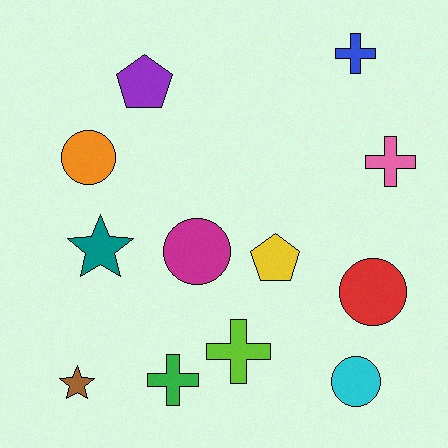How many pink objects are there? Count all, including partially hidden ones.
There is 1 pink object.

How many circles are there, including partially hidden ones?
There are 4 circles.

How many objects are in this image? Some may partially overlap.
There are 12 objects.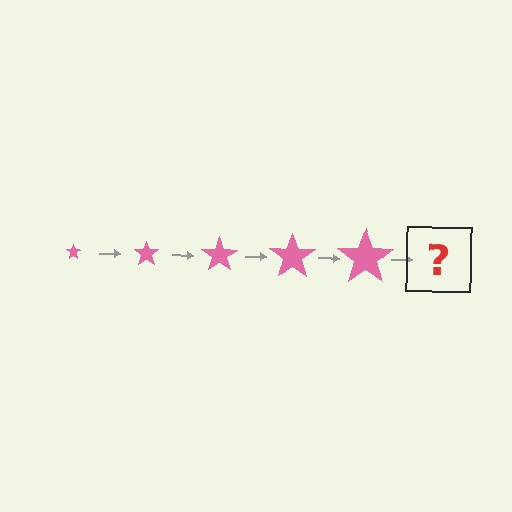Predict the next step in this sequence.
The next step is a pink star, larger than the previous one.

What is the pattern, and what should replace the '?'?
The pattern is that the star gets progressively larger each step. The '?' should be a pink star, larger than the previous one.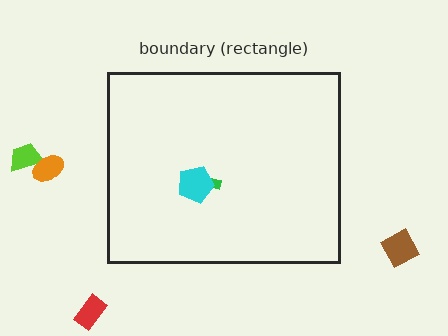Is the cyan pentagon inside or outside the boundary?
Inside.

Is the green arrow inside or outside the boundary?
Inside.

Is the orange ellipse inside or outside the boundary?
Outside.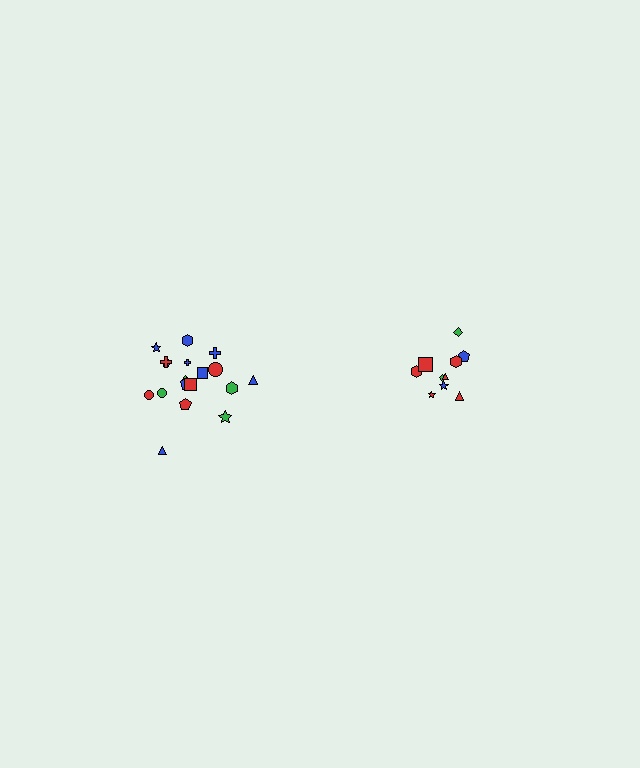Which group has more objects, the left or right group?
The left group.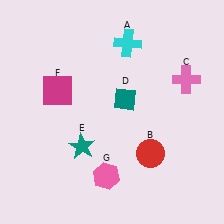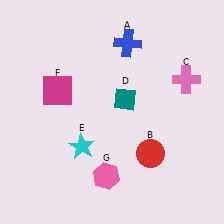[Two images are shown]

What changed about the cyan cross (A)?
In Image 1, A is cyan. In Image 2, it changed to blue.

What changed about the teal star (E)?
In Image 1, E is teal. In Image 2, it changed to cyan.